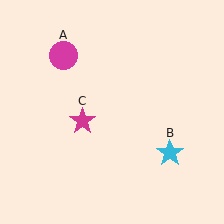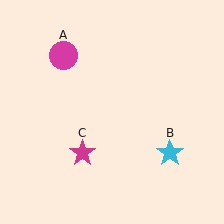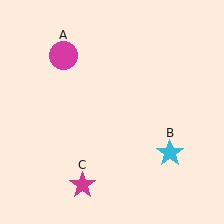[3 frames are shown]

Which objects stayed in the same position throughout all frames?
Magenta circle (object A) and cyan star (object B) remained stationary.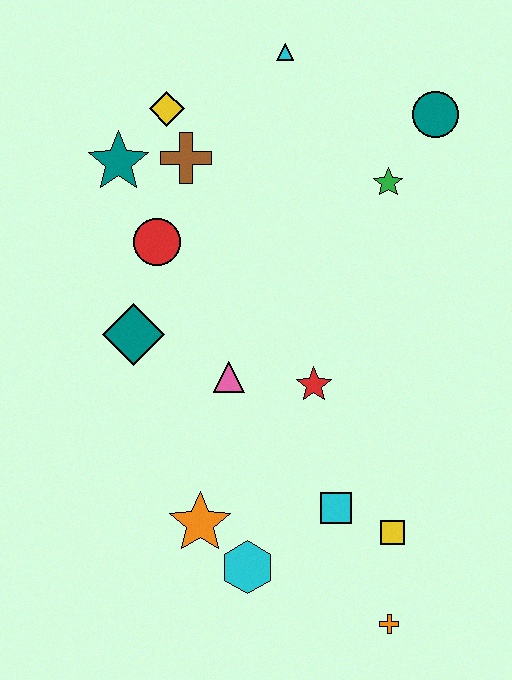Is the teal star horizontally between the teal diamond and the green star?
No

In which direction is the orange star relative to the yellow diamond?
The orange star is below the yellow diamond.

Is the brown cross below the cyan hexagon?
No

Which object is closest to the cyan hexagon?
The orange star is closest to the cyan hexagon.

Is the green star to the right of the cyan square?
Yes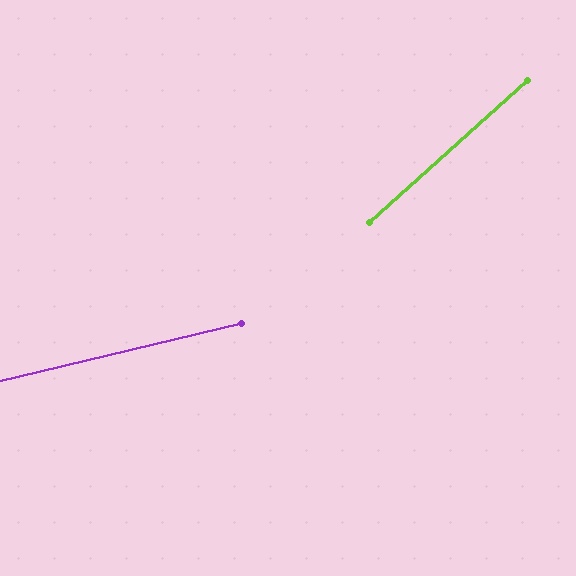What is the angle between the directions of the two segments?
Approximately 29 degrees.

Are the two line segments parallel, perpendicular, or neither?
Neither parallel nor perpendicular — they differ by about 29°.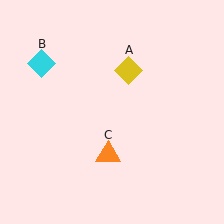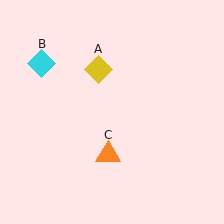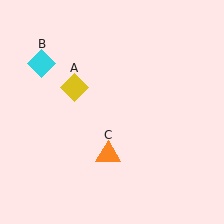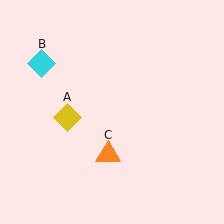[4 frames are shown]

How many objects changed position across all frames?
1 object changed position: yellow diamond (object A).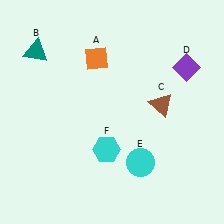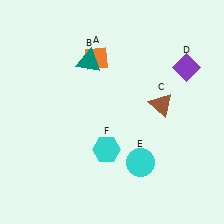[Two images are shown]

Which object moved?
The teal triangle (B) moved right.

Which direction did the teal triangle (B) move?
The teal triangle (B) moved right.